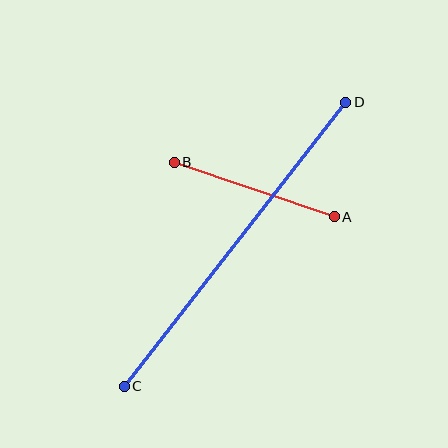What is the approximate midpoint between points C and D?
The midpoint is at approximately (235, 244) pixels.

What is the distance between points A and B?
The distance is approximately 169 pixels.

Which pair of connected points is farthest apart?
Points C and D are farthest apart.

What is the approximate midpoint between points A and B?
The midpoint is at approximately (254, 189) pixels.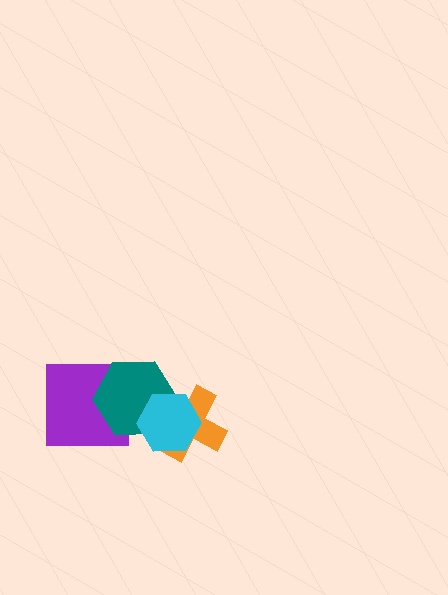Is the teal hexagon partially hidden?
Yes, it is partially covered by another shape.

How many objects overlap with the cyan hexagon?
2 objects overlap with the cyan hexagon.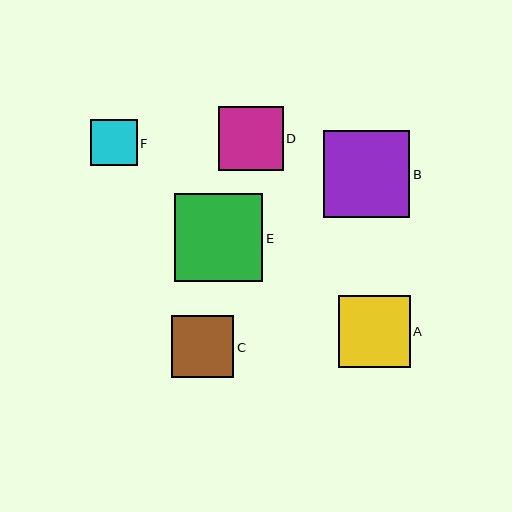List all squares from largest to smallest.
From largest to smallest: E, B, A, D, C, F.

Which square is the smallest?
Square F is the smallest with a size of approximately 47 pixels.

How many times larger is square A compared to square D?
Square A is approximately 1.1 times the size of square D.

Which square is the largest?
Square E is the largest with a size of approximately 88 pixels.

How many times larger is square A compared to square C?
Square A is approximately 1.2 times the size of square C.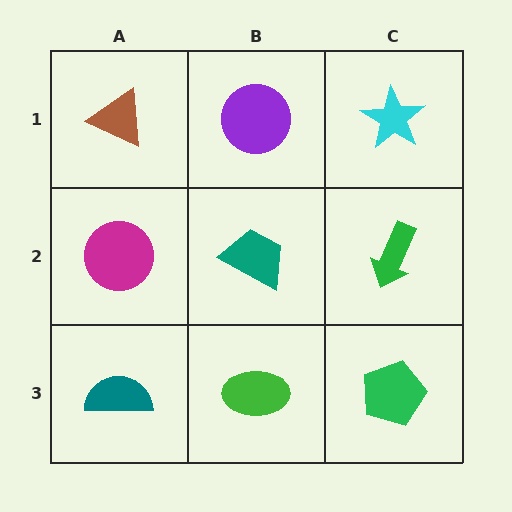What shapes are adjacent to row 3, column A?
A magenta circle (row 2, column A), a green ellipse (row 3, column B).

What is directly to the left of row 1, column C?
A purple circle.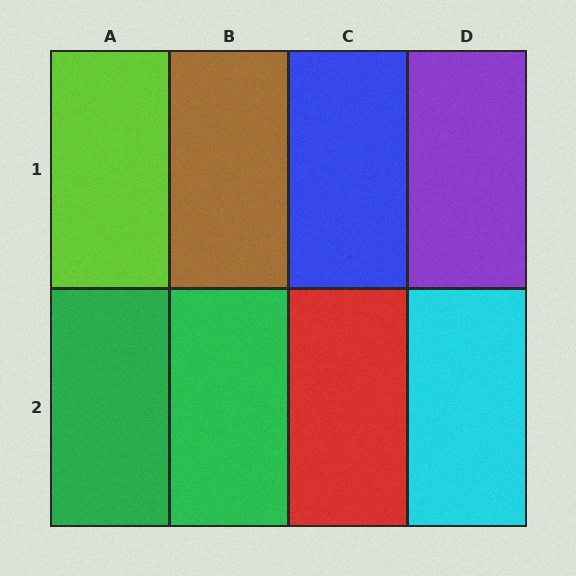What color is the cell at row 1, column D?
Purple.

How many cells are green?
2 cells are green.